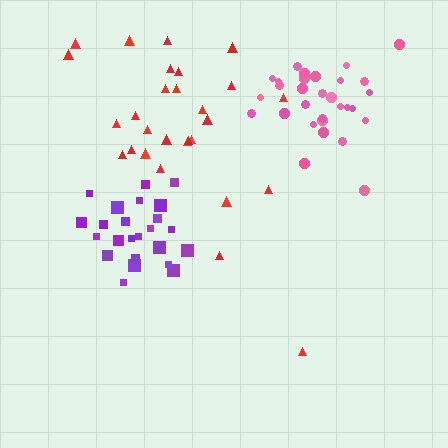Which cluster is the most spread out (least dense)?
Red.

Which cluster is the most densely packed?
Purple.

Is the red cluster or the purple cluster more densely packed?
Purple.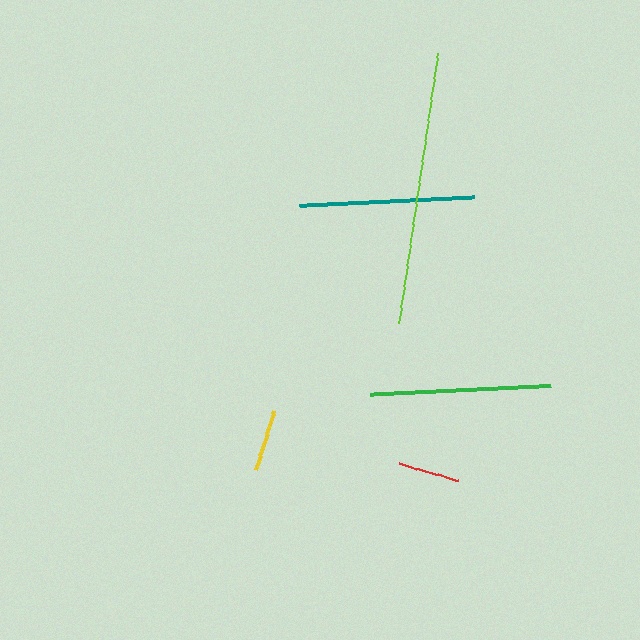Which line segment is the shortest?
The red line is the shortest at approximately 61 pixels.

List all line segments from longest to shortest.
From longest to shortest: lime, green, teal, yellow, red.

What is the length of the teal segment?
The teal segment is approximately 174 pixels long.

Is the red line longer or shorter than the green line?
The green line is longer than the red line.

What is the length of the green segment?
The green segment is approximately 181 pixels long.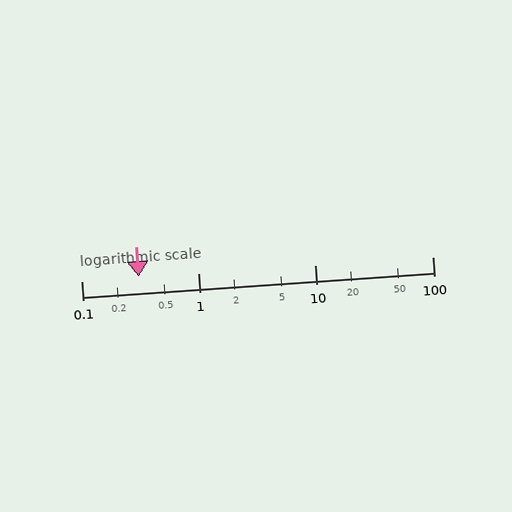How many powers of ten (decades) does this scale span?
The scale spans 3 decades, from 0.1 to 100.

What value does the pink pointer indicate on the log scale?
The pointer indicates approximately 0.31.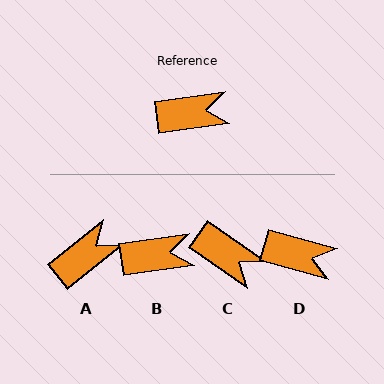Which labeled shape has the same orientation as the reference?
B.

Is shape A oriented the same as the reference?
No, it is off by about 31 degrees.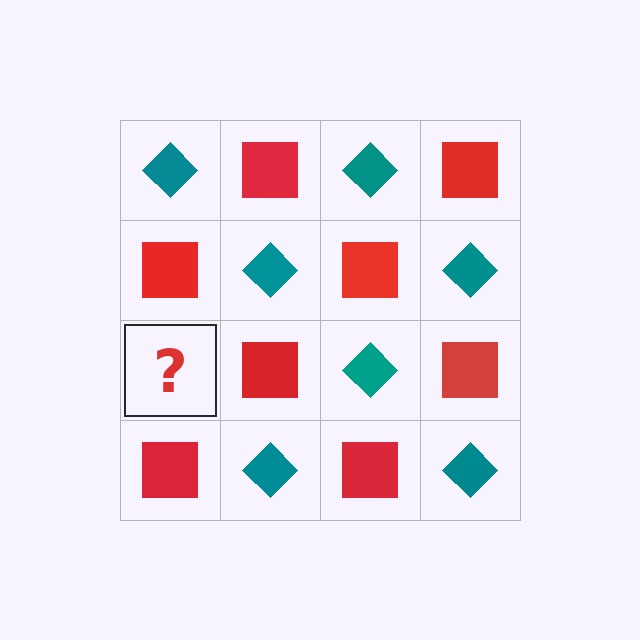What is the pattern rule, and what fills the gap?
The rule is that it alternates teal diamond and red square in a checkerboard pattern. The gap should be filled with a teal diamond.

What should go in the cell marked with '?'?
The missing cell should contain a teal diamond.